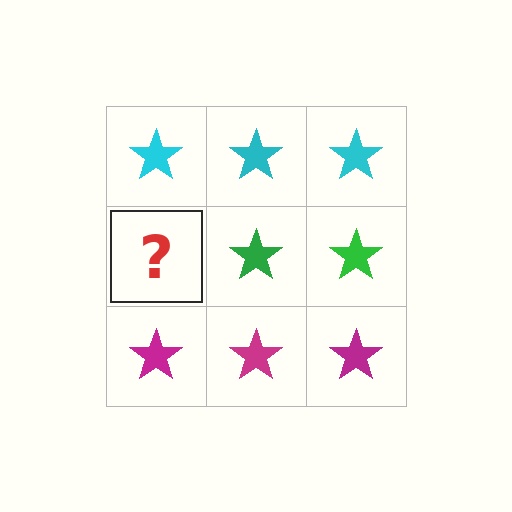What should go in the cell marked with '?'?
The missing cell should contain a green star.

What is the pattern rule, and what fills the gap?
The rule is that each row has a consistent color. The gap should be filled with a green star.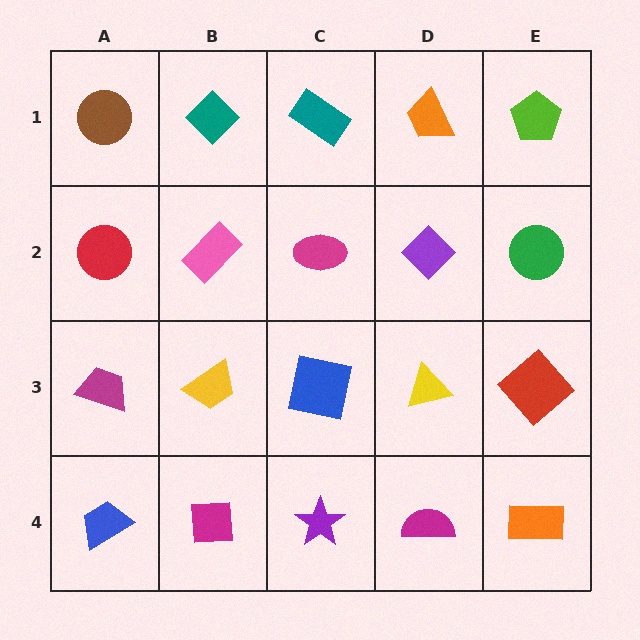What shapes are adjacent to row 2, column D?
An orange trapezoid (row 1, column D), a yellow triangle (row 3, column D), a magenta ellipse (row 2, column C), a green circle (row 2, column E).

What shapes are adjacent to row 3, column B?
A pink rectangle (row 2, column B), a magenta square (row 4, column B), a magenta trapezoid (row 3, column A), a blue square (row 3, column C).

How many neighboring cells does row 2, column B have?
4.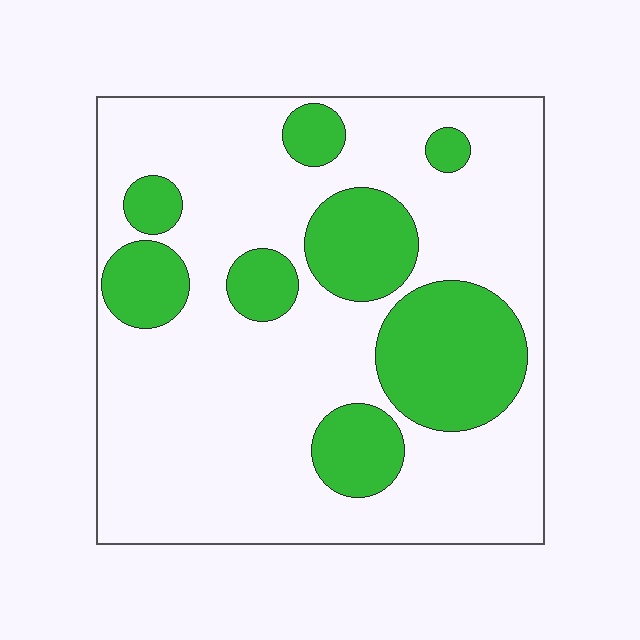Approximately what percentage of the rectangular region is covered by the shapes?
Approximately 25%.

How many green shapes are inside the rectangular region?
8.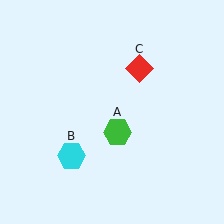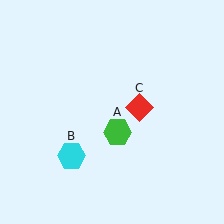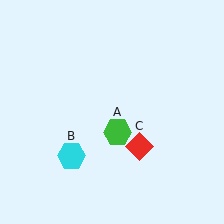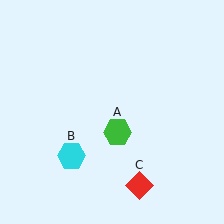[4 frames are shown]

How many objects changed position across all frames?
1 object changed position: red diamond (object C).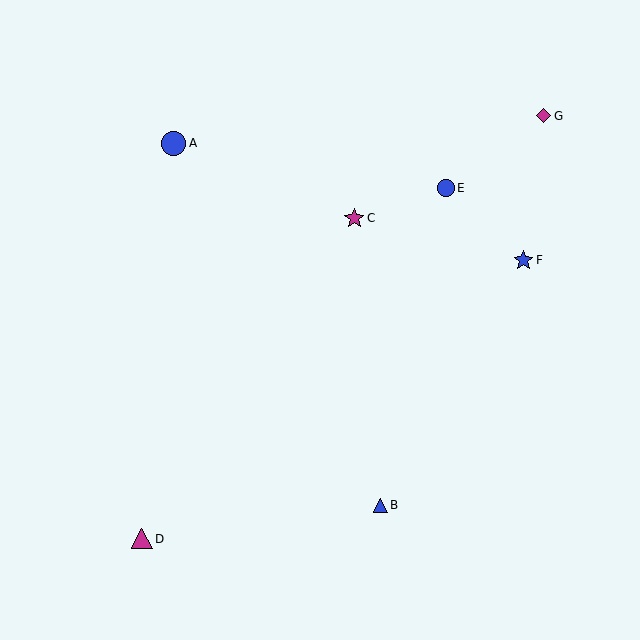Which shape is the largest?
The blue circle (labeled A) is the largest.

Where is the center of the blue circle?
The center of the blue circle is at (446, 188).